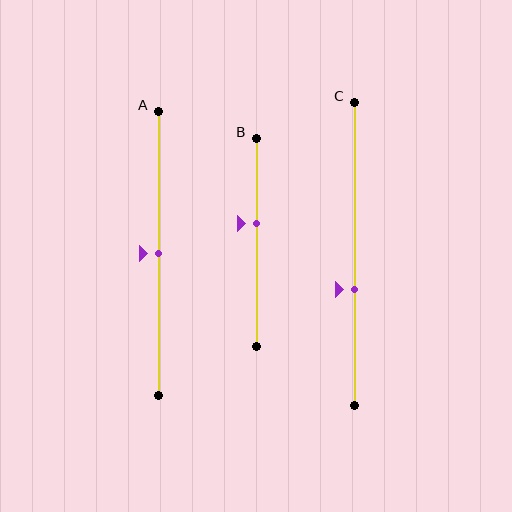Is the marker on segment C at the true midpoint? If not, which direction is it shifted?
No, the marker on segment C is shifted downward by about 12% of the segment length.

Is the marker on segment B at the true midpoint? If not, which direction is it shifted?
No, the marker on segment B is shifted upward by about 9% of the segment length.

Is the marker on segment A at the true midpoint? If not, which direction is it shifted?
Yes, the marker on segment A is at the true midpoint.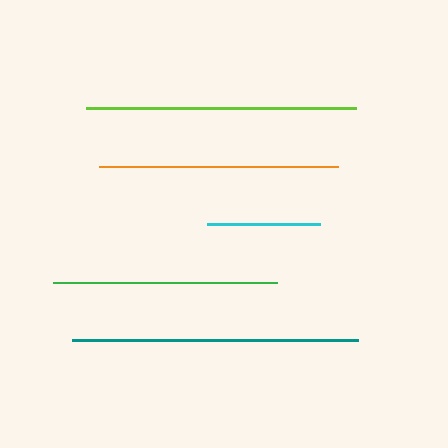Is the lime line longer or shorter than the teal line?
The teal line is longer than the lime line.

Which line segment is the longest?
The teal line is the longest at approximately 286 pixels.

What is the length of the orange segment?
The orange segment is approximately 239 pixels long.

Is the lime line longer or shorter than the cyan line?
The lime line is longer than the cyan line.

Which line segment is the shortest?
The cyan line is the shortest at approximately 113 pixels.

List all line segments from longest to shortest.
From longest to shortest: teal, lime, orange, green, cyan.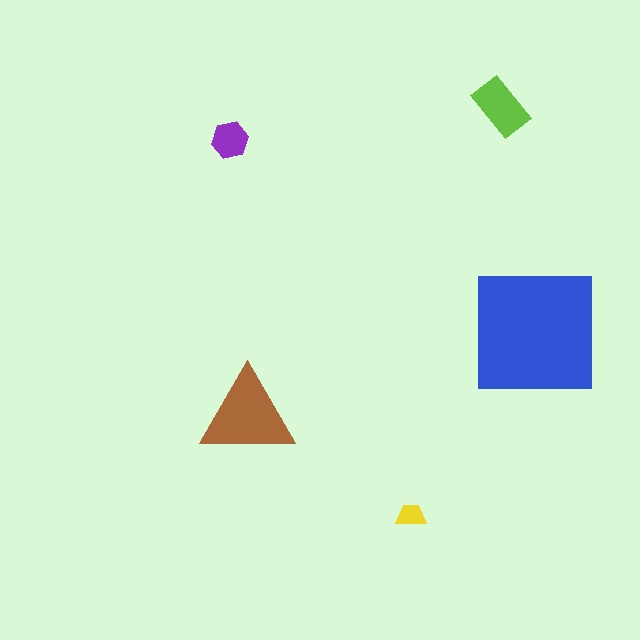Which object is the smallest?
The yellow trapezoid.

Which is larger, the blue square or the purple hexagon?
The blue square.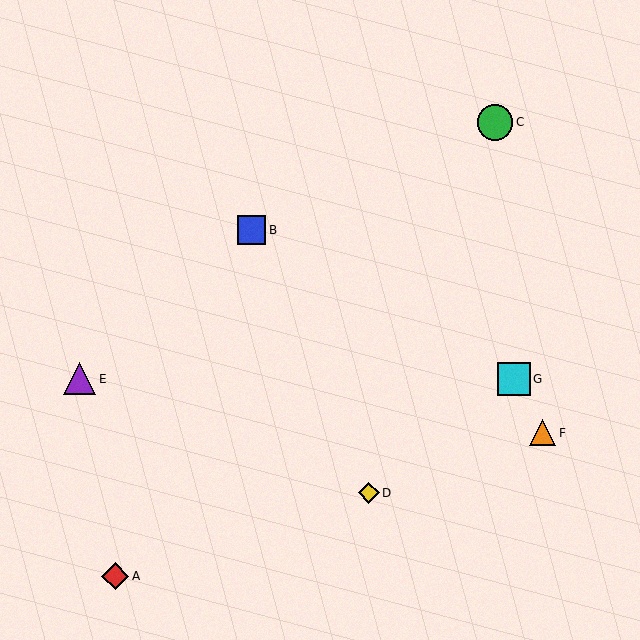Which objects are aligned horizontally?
Objects E, G are aligned horizontally.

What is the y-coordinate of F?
Object F is at y≈433.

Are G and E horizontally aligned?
Yes, both are at y≈379.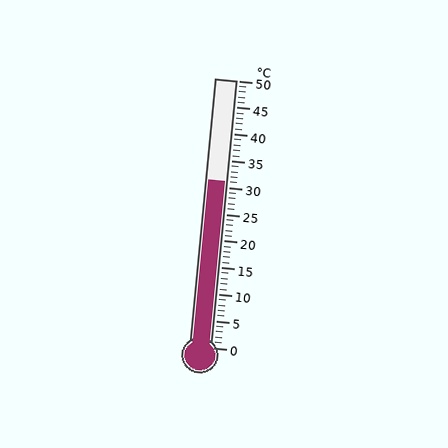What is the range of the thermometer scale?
The thermometer scale ranges from 0°C to 50°C.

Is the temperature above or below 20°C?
The temperature is above 20°C.